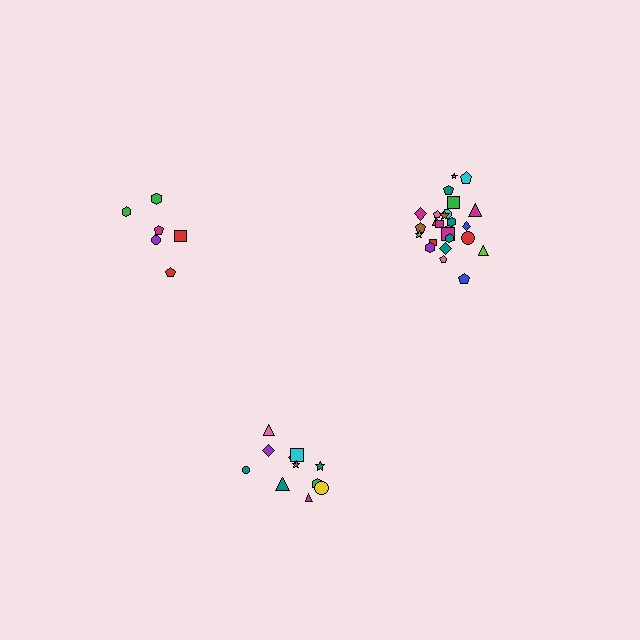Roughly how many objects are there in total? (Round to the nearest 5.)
Roughly 45 objects in total.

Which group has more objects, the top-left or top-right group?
The top-right group.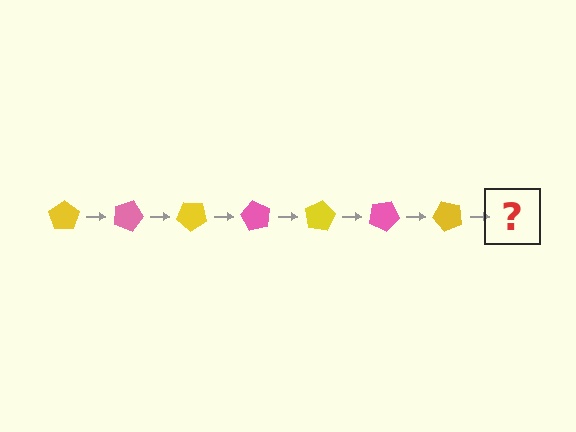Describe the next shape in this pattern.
It should be a pink pentagon, rotated 140 degrees from the start.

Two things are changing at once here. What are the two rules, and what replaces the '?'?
The two rules are that it rotates 20 degrees each step and the color cycles through yellow and pink. The '?' should be a pink pentagon, rotated 140 degrees from the start.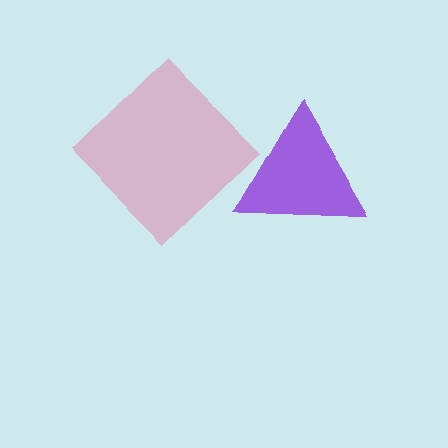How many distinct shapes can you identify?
There are 2 distinct shapes: a pink diamond, a purple triangle.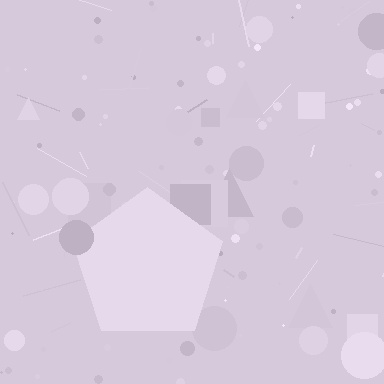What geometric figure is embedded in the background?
A pentagon is embedded in the background.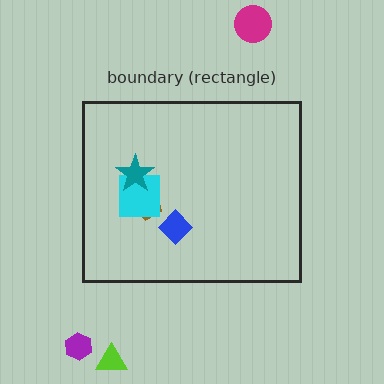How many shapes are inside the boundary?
4 inside, 3 outside.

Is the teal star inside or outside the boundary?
Inside.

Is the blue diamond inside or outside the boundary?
Inside.